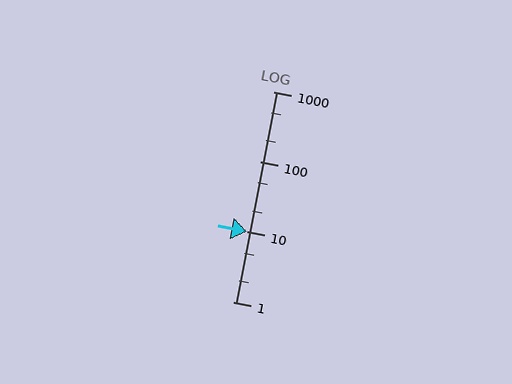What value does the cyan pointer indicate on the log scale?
The pointer indicates approximately 10.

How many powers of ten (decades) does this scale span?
The scale spans 3 decades, from 1 to 1000.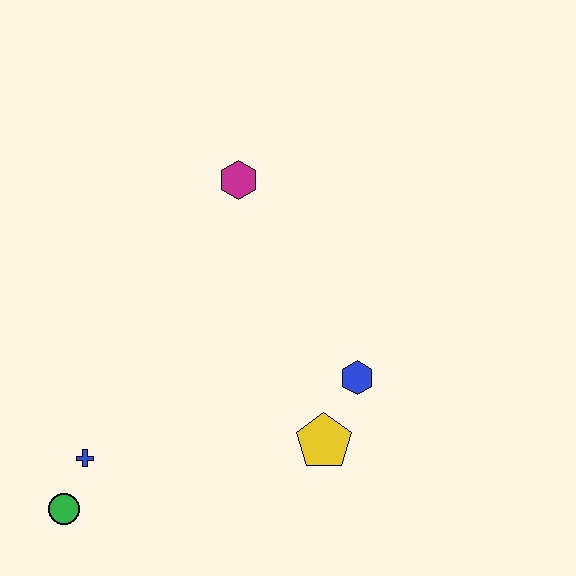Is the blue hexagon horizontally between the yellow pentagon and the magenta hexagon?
No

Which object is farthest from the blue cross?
The magenta hexagon is farthest from the blue cross.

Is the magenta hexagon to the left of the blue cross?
No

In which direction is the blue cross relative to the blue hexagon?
The blue cross is to the left of the blue hexagon.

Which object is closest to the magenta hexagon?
The blue hexagon is closest to the magenta hexagon.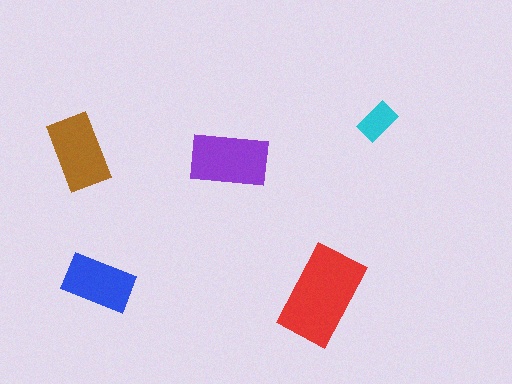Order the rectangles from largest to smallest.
the red one, the purple one, the brown one, the blue one, the cyan one.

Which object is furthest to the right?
The cyan rectangle is rightmost.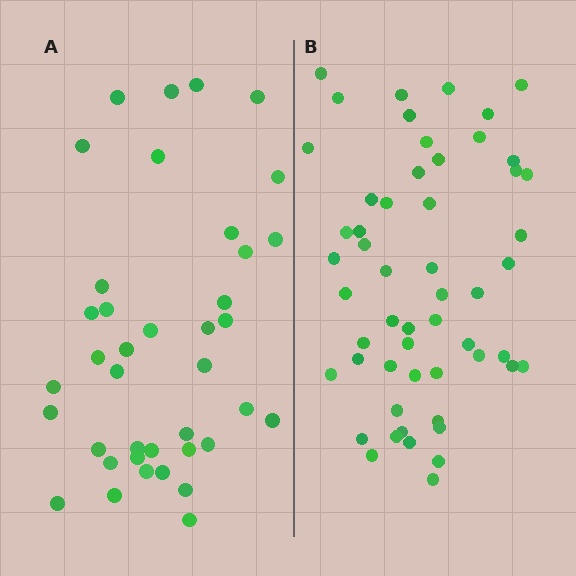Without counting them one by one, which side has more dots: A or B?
Region B (the right region) has more dots.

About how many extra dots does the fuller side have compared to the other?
Region B has approximately 15 more dots than region A.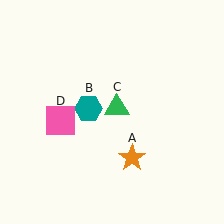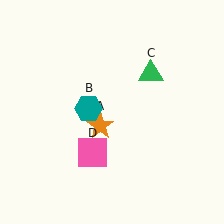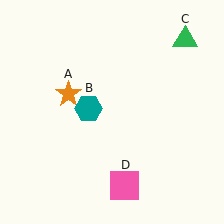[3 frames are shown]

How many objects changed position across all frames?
3 objects changed position: orange star (object A), green triangle (object C), pink square (object D).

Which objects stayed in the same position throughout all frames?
Teal hexagon (object B) remained stationary.